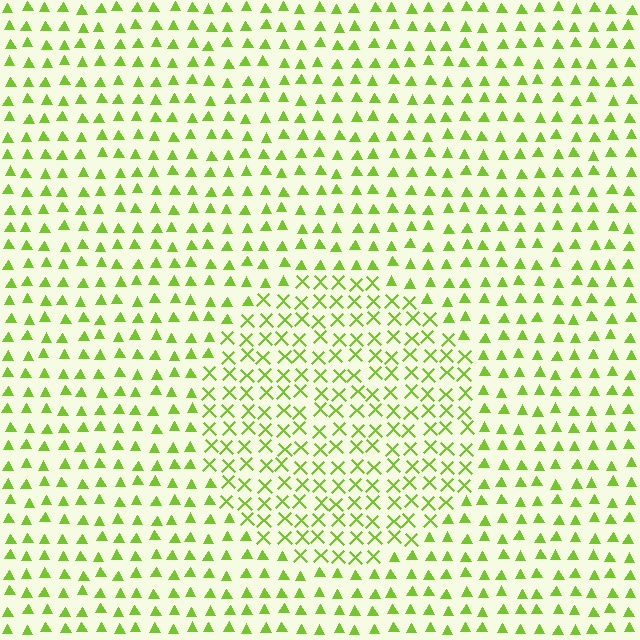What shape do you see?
I see a circle.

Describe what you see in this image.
The image is filled with small lime elements arranged in a uniform grid. A circle-shaped region contains X marks, while the surrounding area contains triangles. The boundary is defined purely by the change in element shape.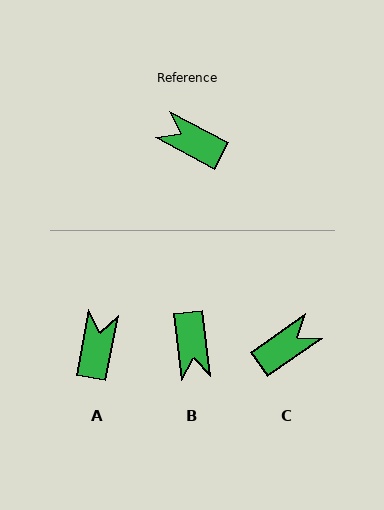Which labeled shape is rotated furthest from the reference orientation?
B, about 125 degrees away.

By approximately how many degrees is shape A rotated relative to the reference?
Approximately 73 degrees clockwise.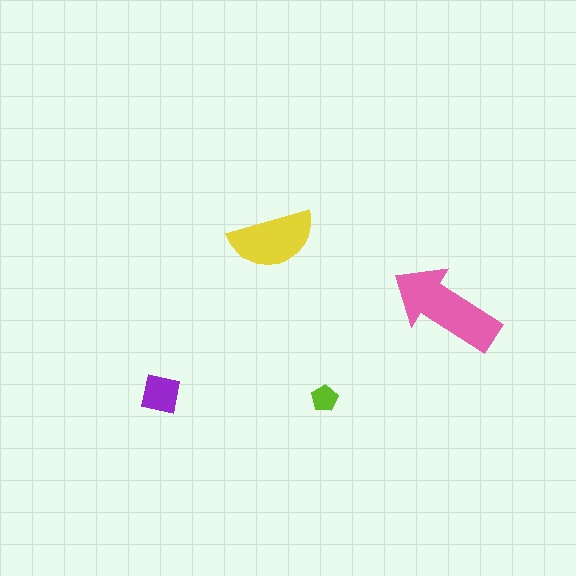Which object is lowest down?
The lime pentagon is bottommost.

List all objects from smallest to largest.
The lime pentagon, the purple square, the yellow semicircle, the pink arrow.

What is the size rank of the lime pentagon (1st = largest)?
4th.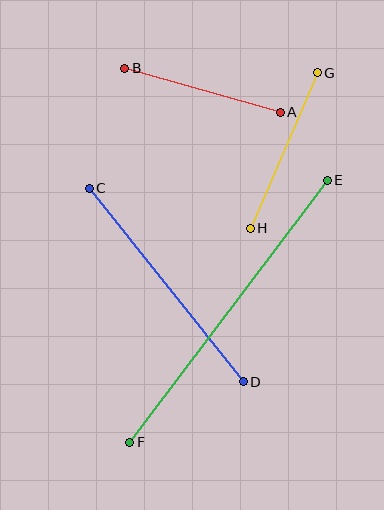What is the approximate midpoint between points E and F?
The midpoint is at approximately (228, 311) pixels.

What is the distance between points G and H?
The distance is approximately 169 pixels.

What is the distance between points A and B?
The distance is approximately 162 pixels.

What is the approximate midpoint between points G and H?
The midpoint is at approximately (284, 150) pixels.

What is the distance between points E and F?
The distance is approximately 328 pixels.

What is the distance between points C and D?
The distance is approximately 247 pixels.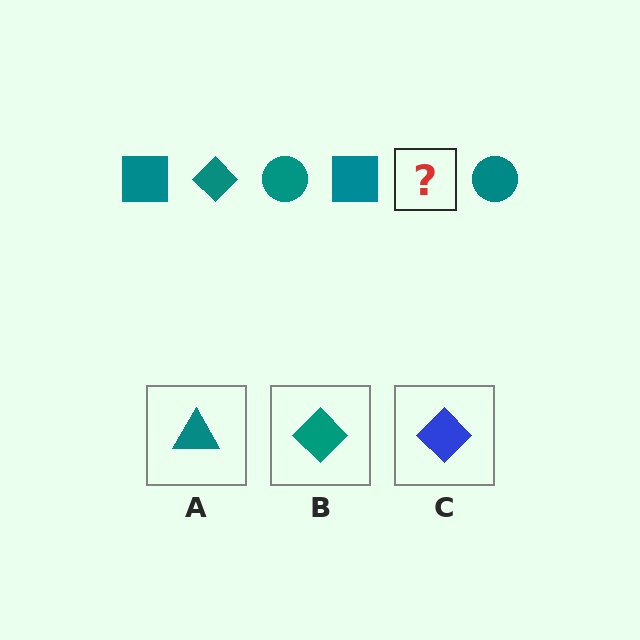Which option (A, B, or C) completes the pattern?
B.